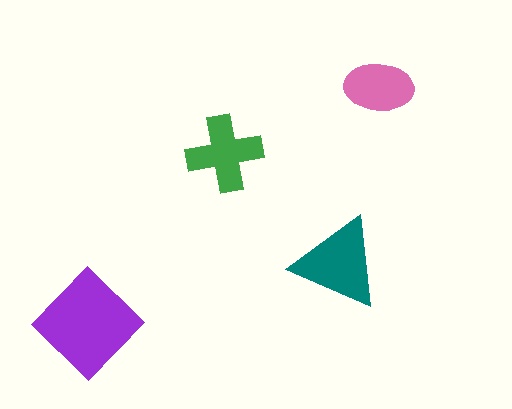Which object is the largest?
The purple diamond.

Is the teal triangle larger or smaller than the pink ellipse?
Larger.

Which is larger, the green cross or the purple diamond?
The purple diamond.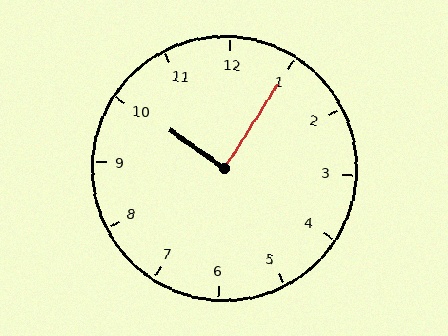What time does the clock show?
10:05.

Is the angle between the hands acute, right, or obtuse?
It is right.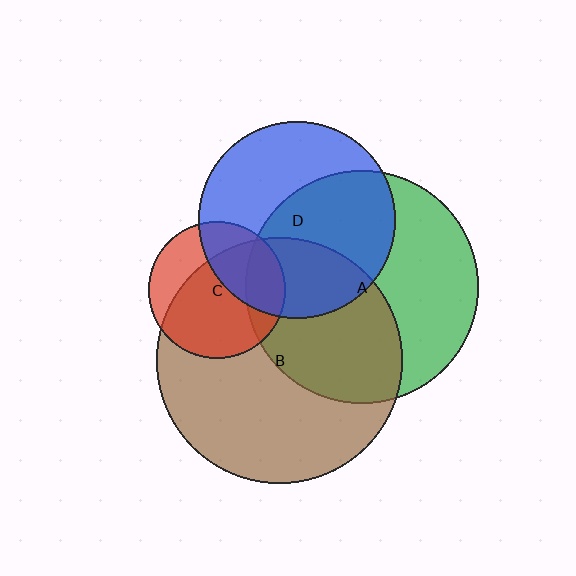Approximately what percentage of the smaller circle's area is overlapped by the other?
Approximately 30%.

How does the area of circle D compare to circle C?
Approximately 2.1 times.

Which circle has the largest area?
Circle B (brown).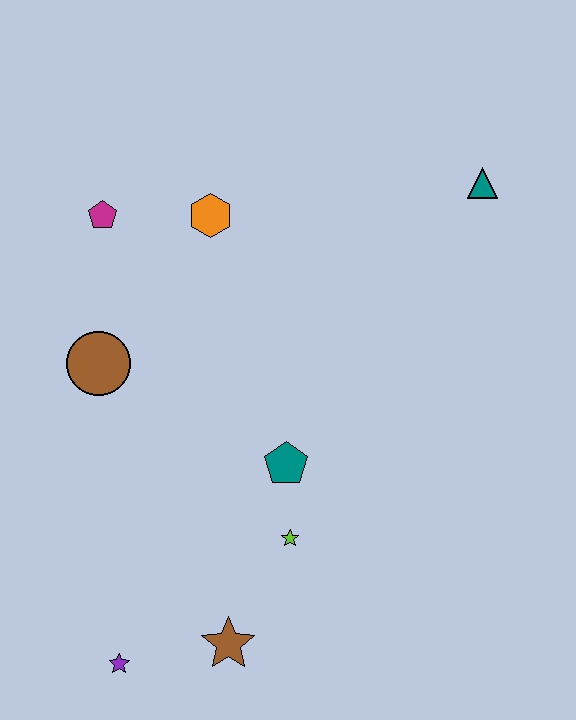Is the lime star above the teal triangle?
No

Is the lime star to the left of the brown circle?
No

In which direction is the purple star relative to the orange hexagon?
The purple star is below the orange hexagon.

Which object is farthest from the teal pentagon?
The teal triangle is farthest from the teal pentagon.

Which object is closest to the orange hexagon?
The magenta pentagon is closest to the orange hexagon.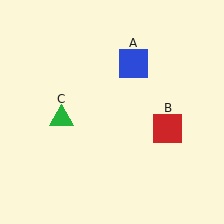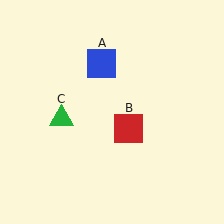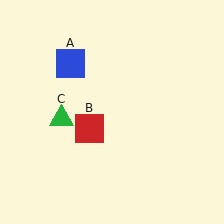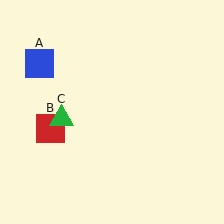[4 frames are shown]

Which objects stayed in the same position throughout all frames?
Green triangle (object C) remained stationary.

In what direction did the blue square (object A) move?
The blue square (object A) moved left.